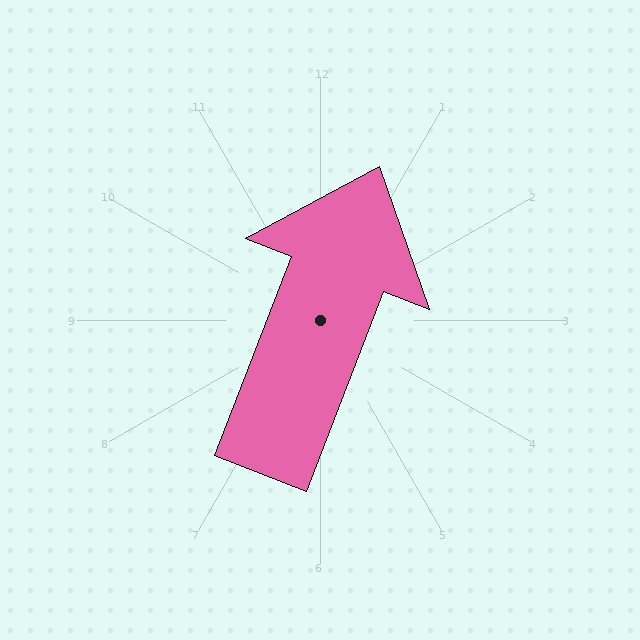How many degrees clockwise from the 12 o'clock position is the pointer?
Approximately 21 degrees.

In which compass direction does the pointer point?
North.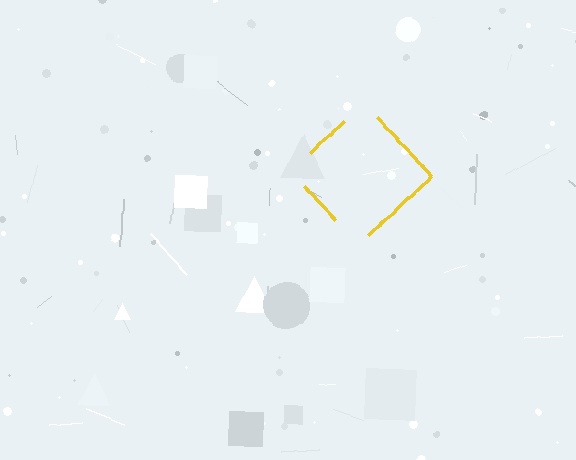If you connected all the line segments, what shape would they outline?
They would outline a diamond.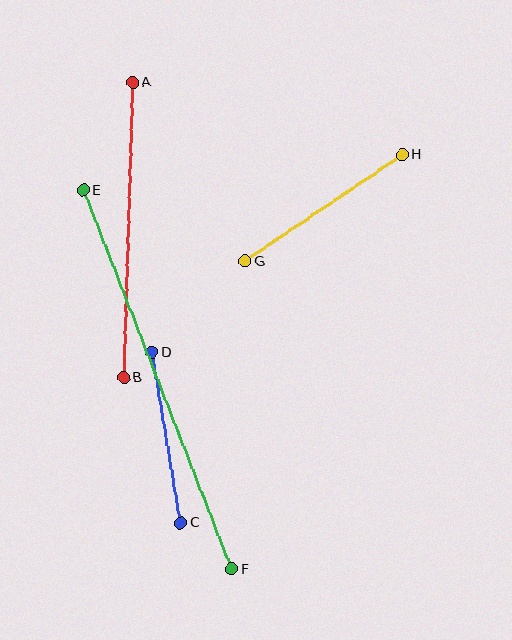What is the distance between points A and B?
The distance is approximately 296 pixels.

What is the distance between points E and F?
The distance is approximately 407 pixels.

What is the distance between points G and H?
The distance is approximately 189 pixels.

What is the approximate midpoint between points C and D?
The midpoint is at approximately (166, 437) pixels.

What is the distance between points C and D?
The distance is approximately 173 pixels.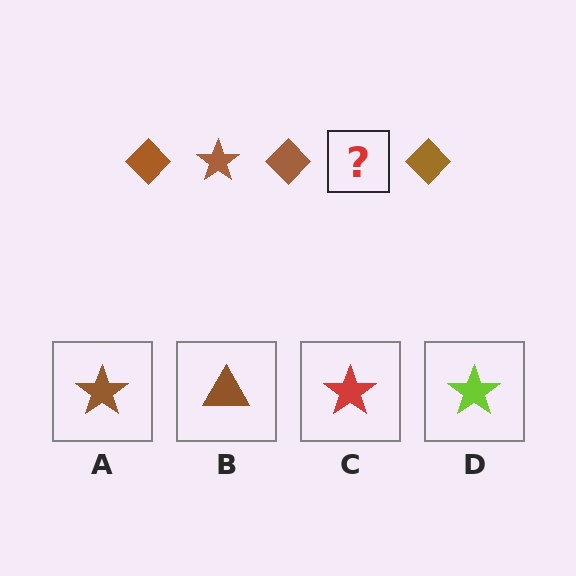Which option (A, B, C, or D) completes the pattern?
A.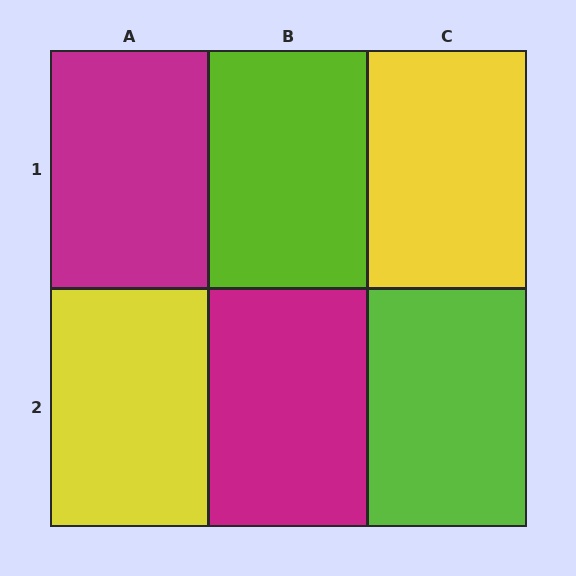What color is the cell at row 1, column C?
Yellow.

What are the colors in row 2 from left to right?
Yellow, magenta, lime.